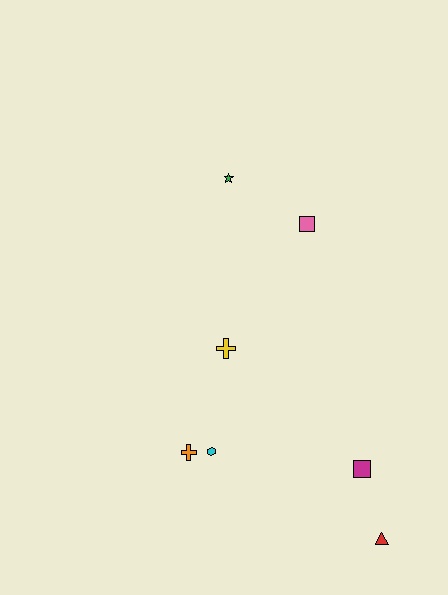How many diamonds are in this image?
There are no diamonds.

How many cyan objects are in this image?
There is 1 cyan object.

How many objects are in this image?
There are 7 objects.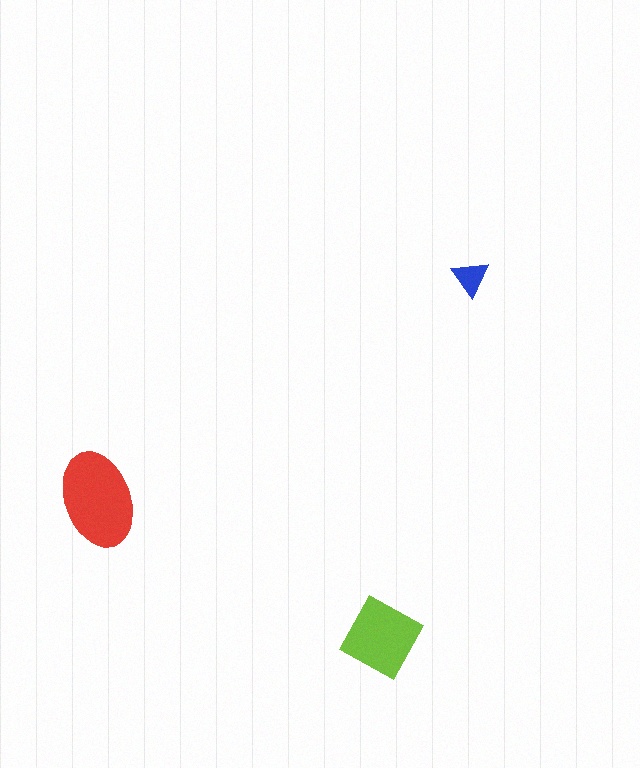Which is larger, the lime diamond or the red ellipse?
The red ellipse.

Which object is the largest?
The red ellipse.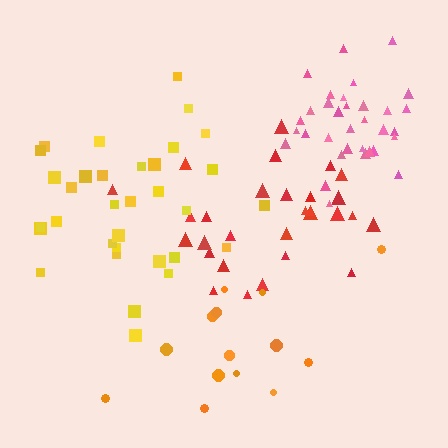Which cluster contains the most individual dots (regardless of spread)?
Yellow (33).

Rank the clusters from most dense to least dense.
pink, red, yellow, orange.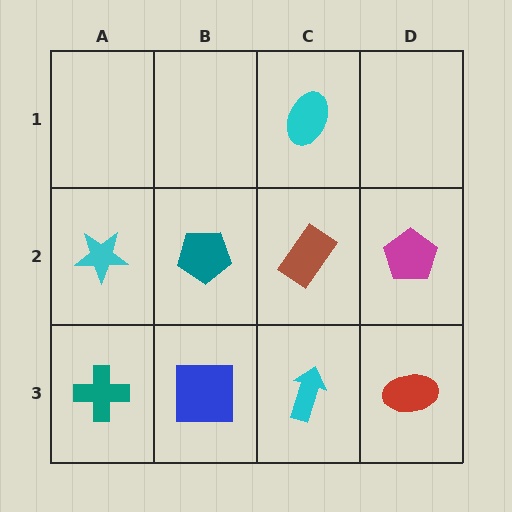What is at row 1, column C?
A cyan ellipse.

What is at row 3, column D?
A red ellipse.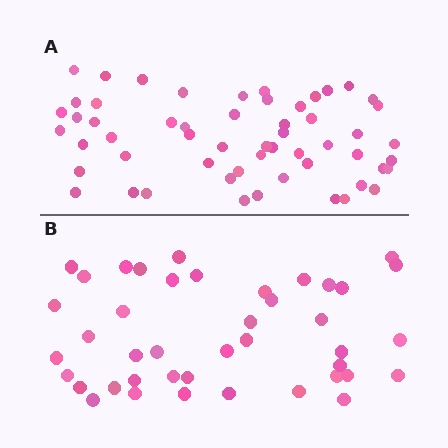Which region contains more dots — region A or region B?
Region A (the top region) has more dots.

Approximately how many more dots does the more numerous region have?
Region A has approximately 15 more dots than region B.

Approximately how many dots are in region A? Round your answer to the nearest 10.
About 60 dots. (The exact count is 56, which rounds to 60.)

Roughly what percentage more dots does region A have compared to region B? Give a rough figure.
About 35% more.